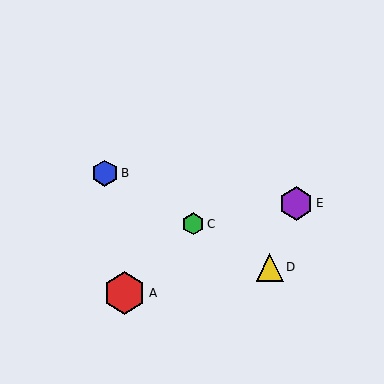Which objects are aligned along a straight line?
Objects B, C, D are aligned along a straight line.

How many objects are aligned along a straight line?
3 objects (B, C, D) are aligned along a straight line.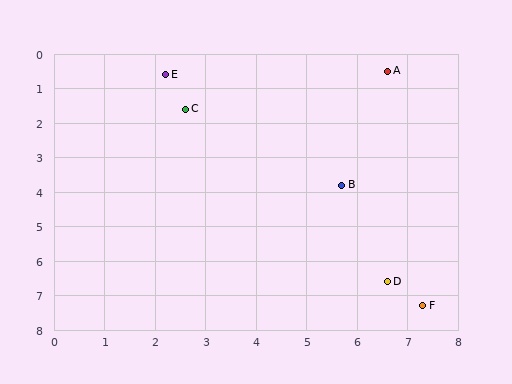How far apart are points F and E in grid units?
Points F and E are about 8.4 grid units apart.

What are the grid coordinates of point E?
Point E is at approximately (2.2, 0.6).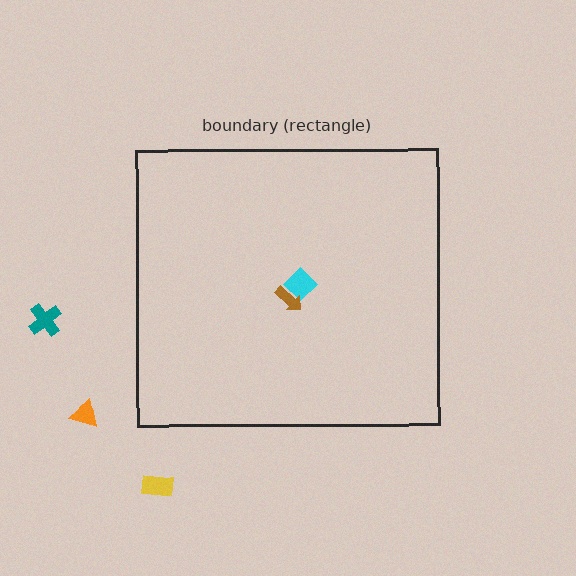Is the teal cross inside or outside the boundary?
Outside.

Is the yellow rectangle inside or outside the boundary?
Outside.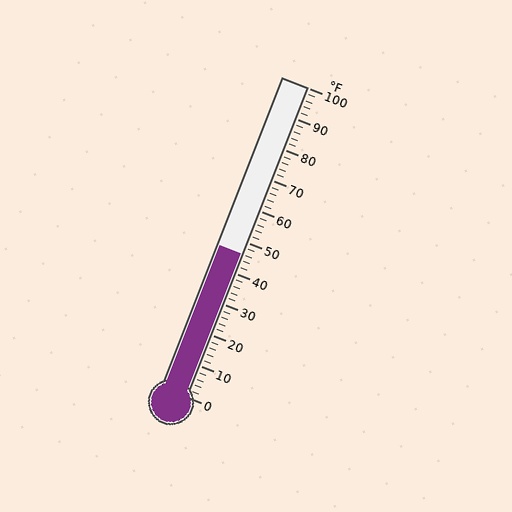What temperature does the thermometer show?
The thermometer shows approximately 46°F.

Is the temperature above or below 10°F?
The temperature is above 10°F.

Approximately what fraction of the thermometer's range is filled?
The thermometer is filled to approximately 45% of its range.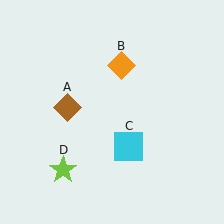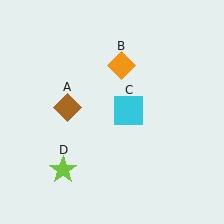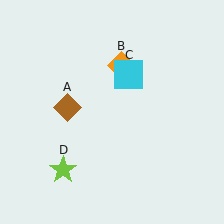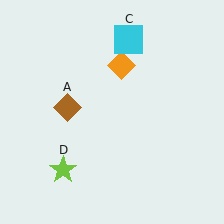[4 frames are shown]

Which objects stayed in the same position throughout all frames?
Brown diamond (object A) and orange diamond (object B) and lime star (object D) remained stationary.